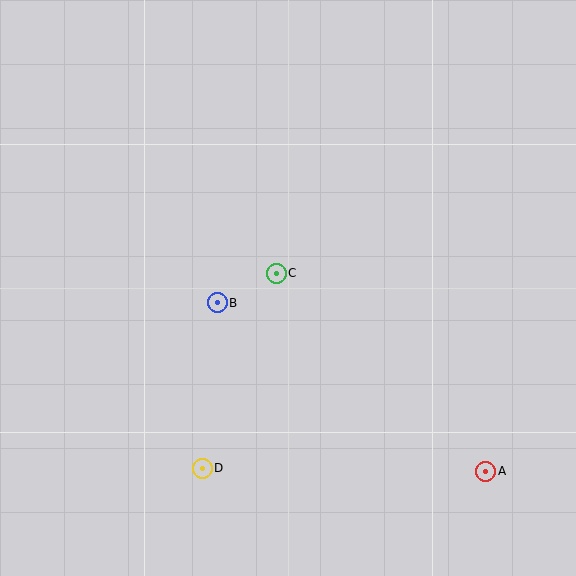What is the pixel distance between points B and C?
The distance between B and C is 66 pixels.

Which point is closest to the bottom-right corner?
Point A is closest to the bottom-right corner.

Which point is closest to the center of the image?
Point C at (276, 273) is closest to the center.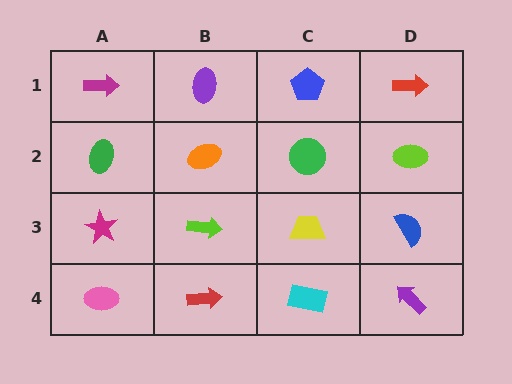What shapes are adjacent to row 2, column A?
A magenta arrow (row 1, column A), a magenta star (row 3, column A), an orange ellipse (row 2, column B).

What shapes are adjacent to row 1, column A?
A green ellipse (row 2, column A), a purple ellipse (row 1, column B).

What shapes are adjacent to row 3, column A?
A green ellipse (row 2, column A), a pink ellipse (row 4, column A), a lime arrow (row 3, column B).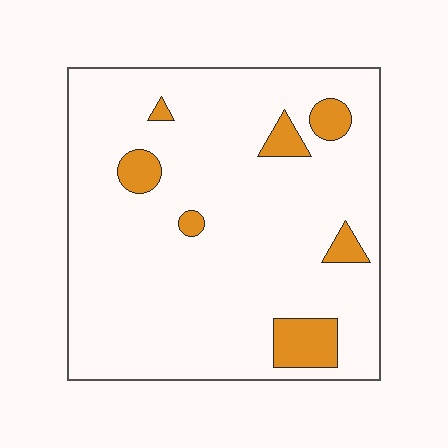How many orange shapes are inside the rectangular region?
7.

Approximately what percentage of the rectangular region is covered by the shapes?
Approximately 10%.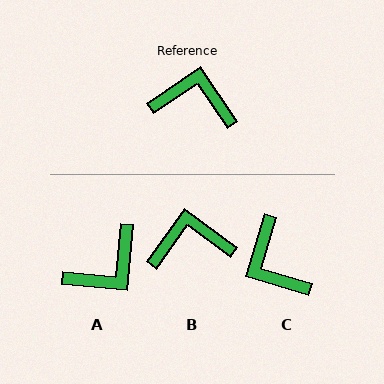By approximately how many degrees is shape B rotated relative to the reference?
Approximately 20 degrees counter-clockwise.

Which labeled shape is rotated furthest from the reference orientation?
A, about 129 degrees away.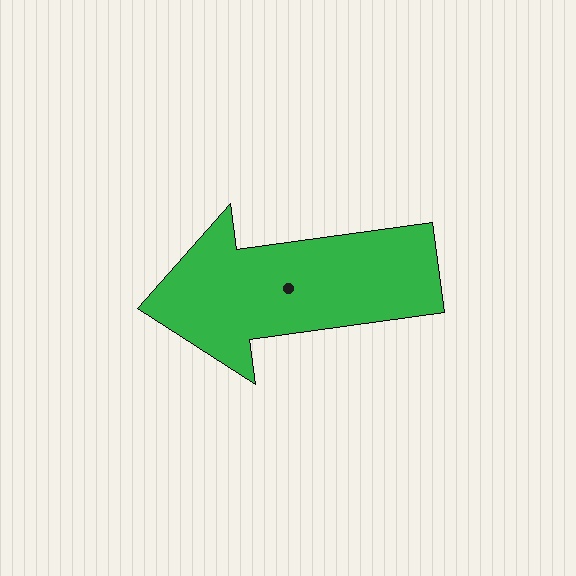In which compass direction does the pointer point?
West.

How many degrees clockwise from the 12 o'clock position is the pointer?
Approximately 262 degrees.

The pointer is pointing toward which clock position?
Roughly 9 o'clock.